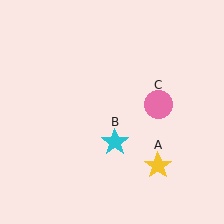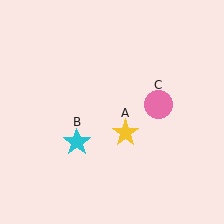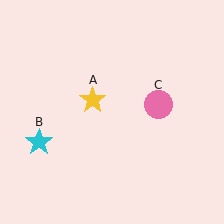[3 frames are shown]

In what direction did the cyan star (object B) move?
The cyan star (object B) moved left.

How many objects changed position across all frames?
2 objects changed position: yellow star (object A), cyan star (object B).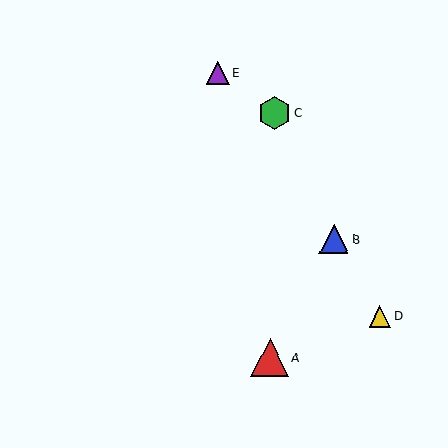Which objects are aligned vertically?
Objects A, C are aligned vertically.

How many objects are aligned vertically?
2 objects (A, C) are aligned vertically.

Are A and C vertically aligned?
Yes, both are at x≈270.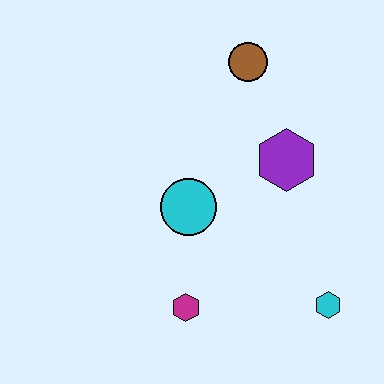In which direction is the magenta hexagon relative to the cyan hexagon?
The magenta hexagon is to the left of the cyan hexagon.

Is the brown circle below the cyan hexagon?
No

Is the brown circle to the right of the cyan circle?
Yes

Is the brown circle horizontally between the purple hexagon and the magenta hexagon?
Yes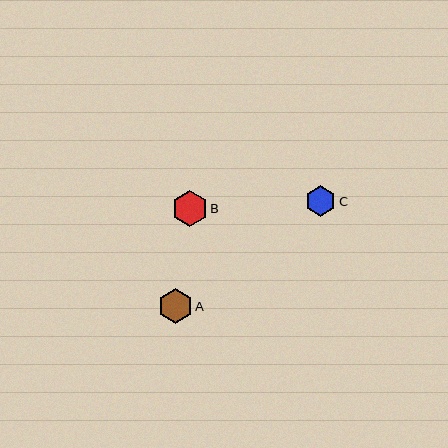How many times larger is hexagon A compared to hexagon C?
Hexagon A is approximately 1.1 times the size of hexagon C.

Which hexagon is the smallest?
Hexagon C is the smallest with a size of approximately 31 pixels.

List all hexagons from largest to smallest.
From largest to smallest: B, A, C.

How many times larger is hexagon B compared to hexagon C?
Hexagon B is approximately 1.1 times the size of hexagon C.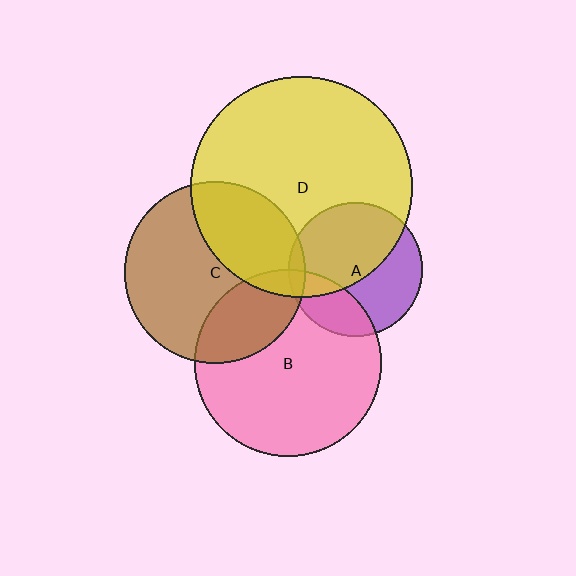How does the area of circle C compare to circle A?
Approximately 1.9 times.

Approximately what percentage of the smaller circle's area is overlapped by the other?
Approximately 25%.